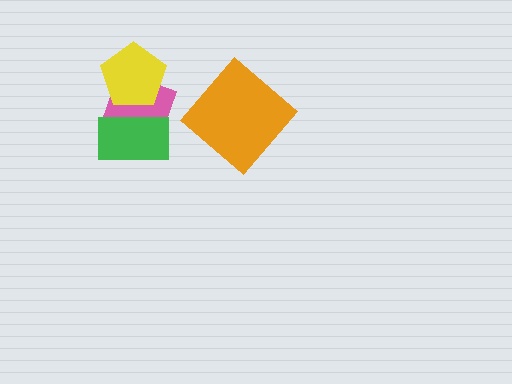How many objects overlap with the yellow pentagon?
2 objects overlap with the yellow pentagon.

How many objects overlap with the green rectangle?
2 objects overlap with the green rectangle.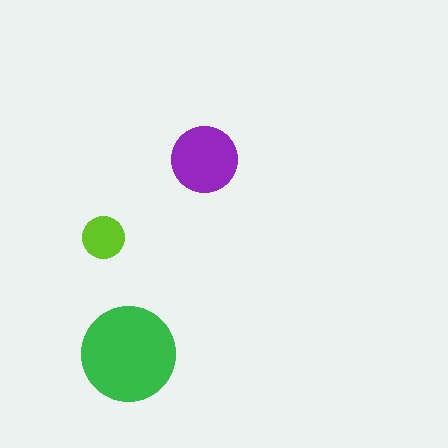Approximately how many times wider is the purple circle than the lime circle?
About 1.5 times wider.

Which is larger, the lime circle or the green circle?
The green one.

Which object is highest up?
The purple circle is topmost.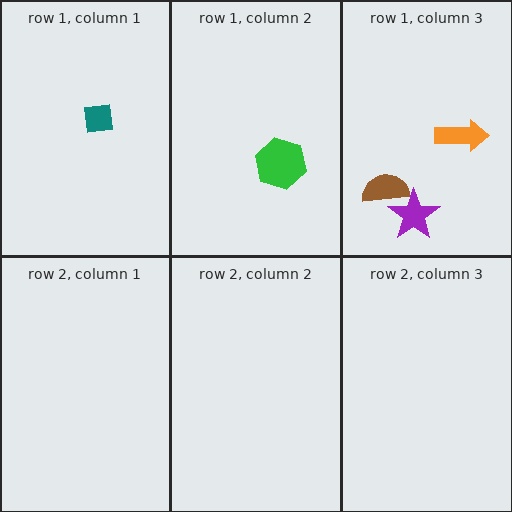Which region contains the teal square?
The row 1, column 1 region.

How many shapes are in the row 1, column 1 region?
1.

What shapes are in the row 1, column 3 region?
The brown semicircle, the orange arrow, the purple star.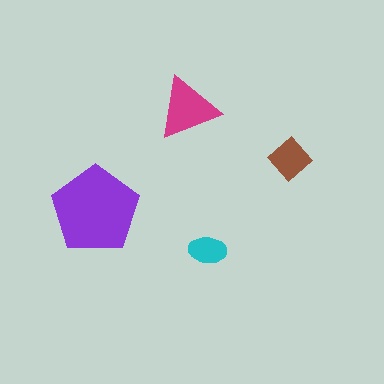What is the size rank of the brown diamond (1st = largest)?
3rd.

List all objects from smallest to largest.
The cyan ellipse, the brown diamond, the magenta triangle, the purple pentagon.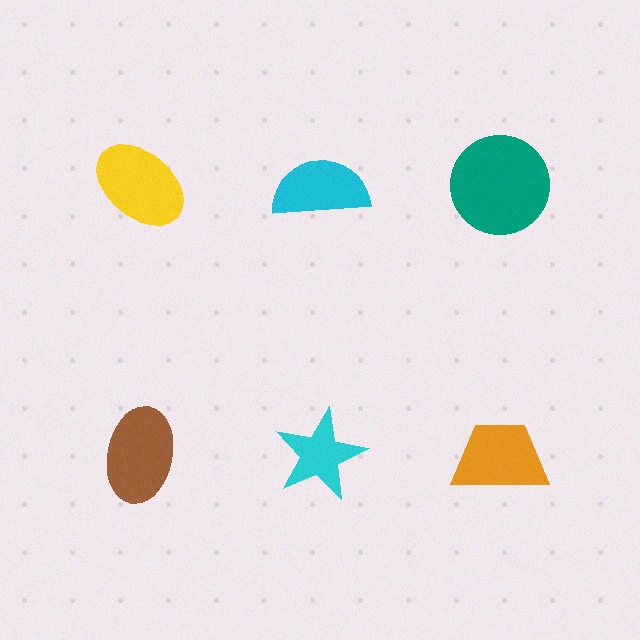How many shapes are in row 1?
3 shapes.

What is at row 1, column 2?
A cyan semicircle.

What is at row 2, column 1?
A brown ellipse.